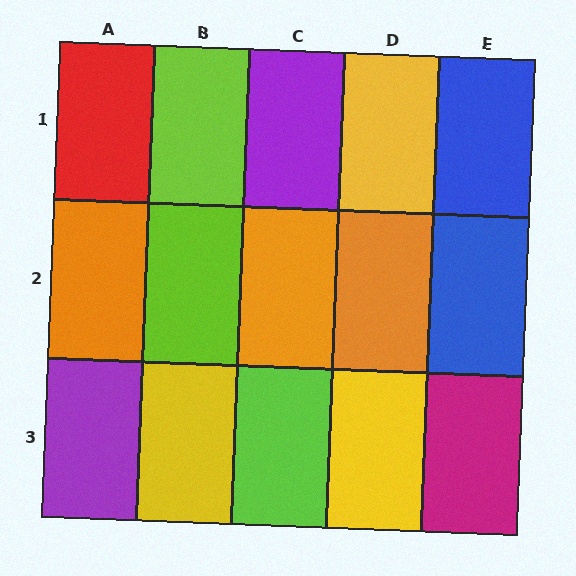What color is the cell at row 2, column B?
Lime.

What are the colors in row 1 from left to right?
Red, lime, purple, yellow, blue.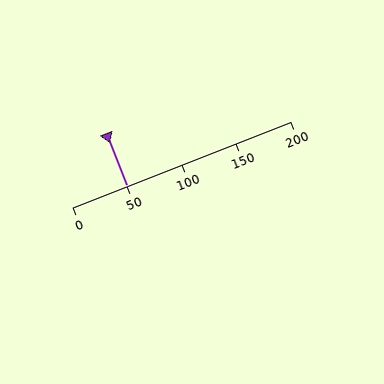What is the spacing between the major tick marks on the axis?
The major ticks are spaced 50 apart.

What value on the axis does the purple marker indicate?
The marker indicates approximately 50.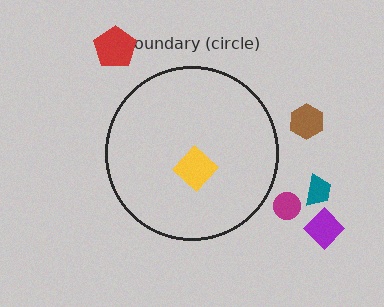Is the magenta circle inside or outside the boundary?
Outside.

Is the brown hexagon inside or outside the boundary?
Outside.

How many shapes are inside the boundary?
1 inside, 5 outside.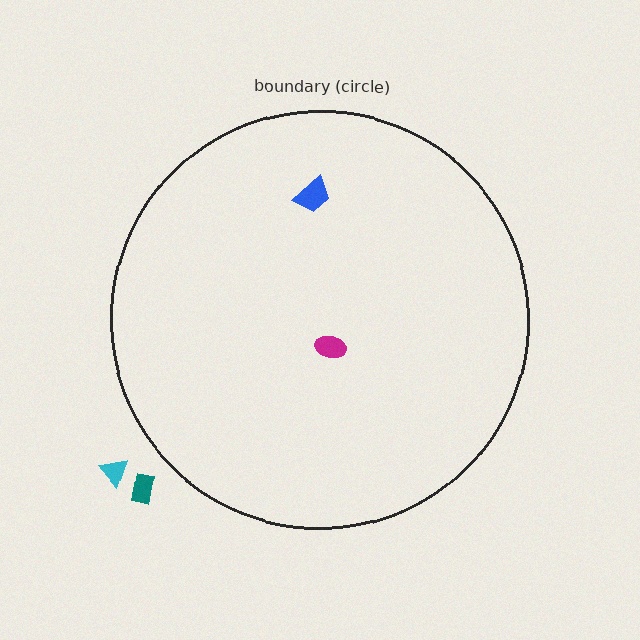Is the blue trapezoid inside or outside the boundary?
Inside.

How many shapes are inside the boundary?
2 inside, 2 outside.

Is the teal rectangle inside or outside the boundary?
Outside.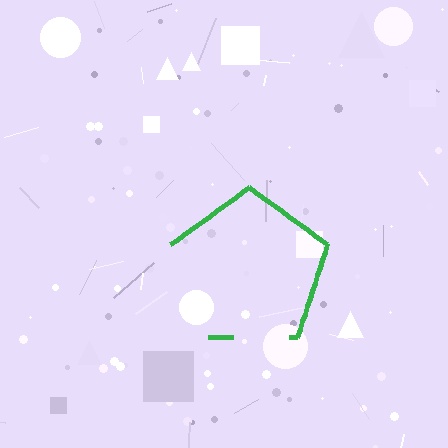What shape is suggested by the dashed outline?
The dashed outline suggests a pentagon.